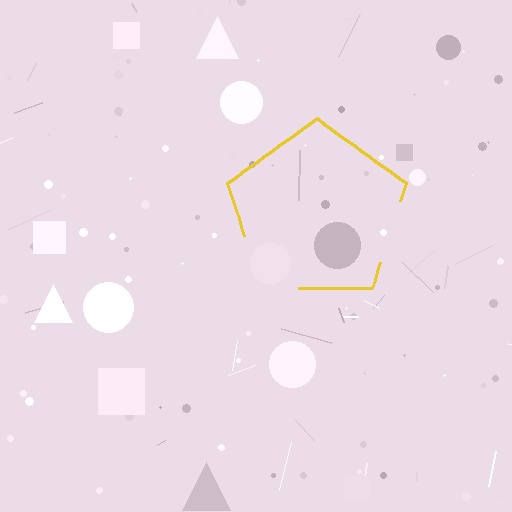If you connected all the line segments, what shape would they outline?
They would outline a pentagon.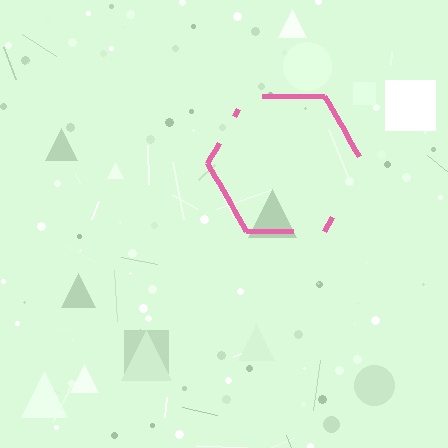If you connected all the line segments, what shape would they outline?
They would outline a hexagon.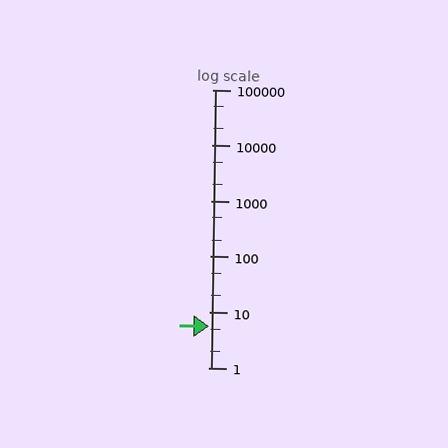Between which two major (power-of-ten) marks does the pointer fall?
The pointer is between 1 and 10.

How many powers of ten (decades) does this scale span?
The scale spans 5 decades, from 1 to 100000.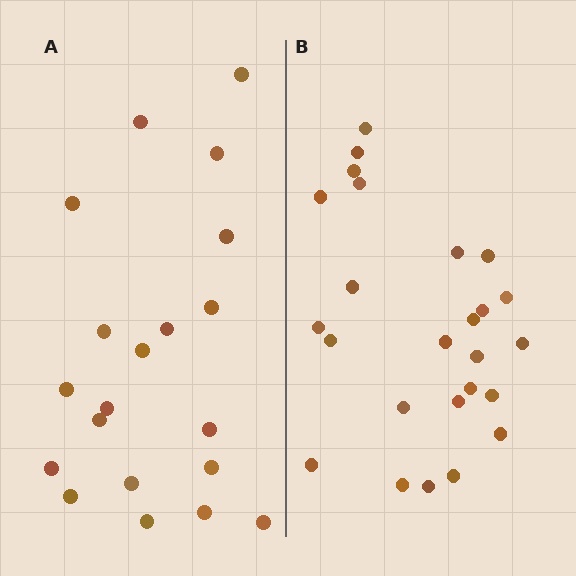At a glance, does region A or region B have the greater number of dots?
Region B (the right region) has more dots.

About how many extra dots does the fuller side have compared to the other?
Region B has about 5 more dots than region A.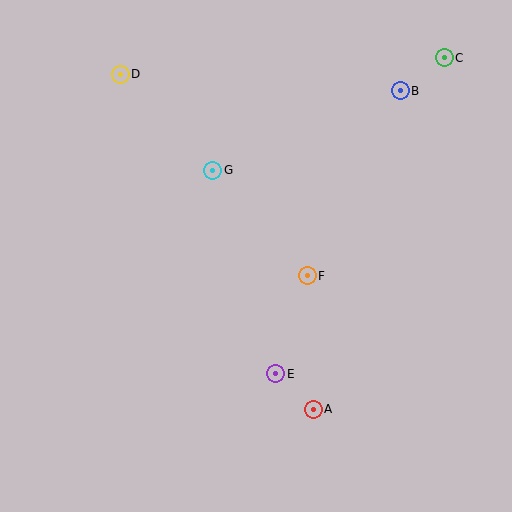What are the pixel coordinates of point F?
Point F is at (307, 276).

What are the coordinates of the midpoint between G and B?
The midpoint between G and B is at (306, 131).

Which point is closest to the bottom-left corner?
Point E is closest to the bottom-left corner.